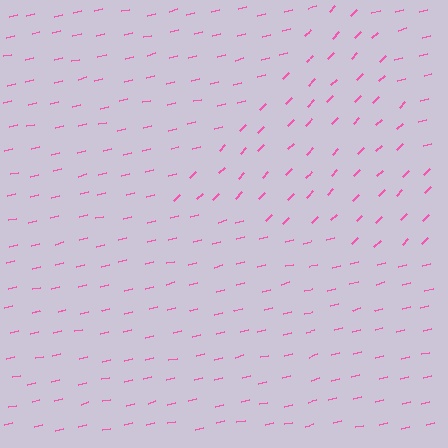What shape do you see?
I see a triangle.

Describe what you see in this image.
The image is filled with small pink line segments. A triangle region in the image has lines oriented differently from the surrounding lines, creating a visible texture boundary.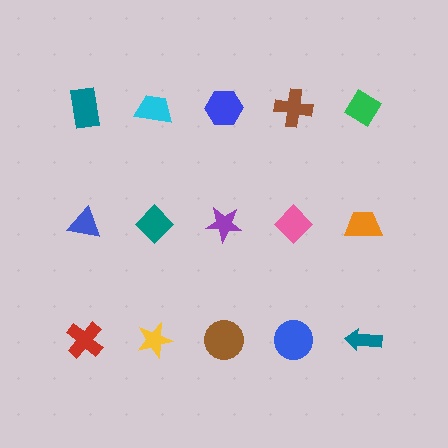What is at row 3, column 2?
A yellow star.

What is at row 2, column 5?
An orange trapezoid.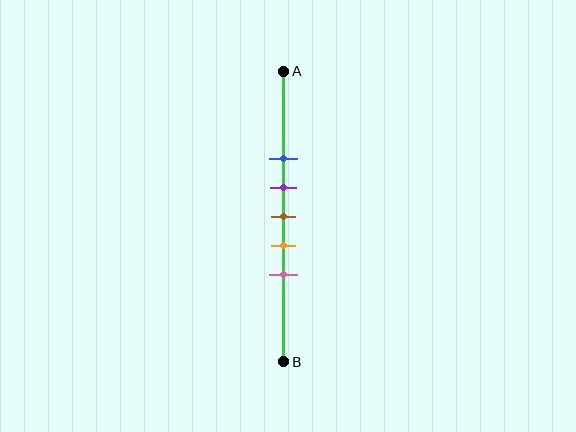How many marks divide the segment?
There are 5 marks dividing the segment.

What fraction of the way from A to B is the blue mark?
The blue mark is approximately 30% (0.3) of the way from A to B.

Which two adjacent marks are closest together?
The purple and brown marks are the closest adjacent pair.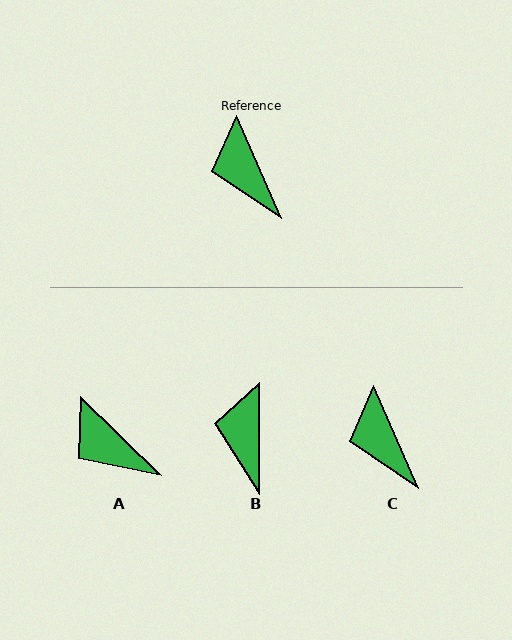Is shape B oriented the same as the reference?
No, it is off by about 24 degrees.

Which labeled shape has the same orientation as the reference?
C.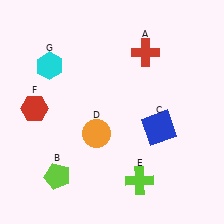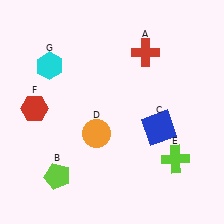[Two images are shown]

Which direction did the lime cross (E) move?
The lime cross (E) moved right.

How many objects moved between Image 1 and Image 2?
1 object moved between the two images.